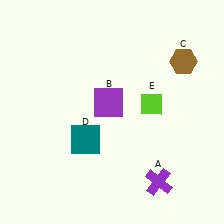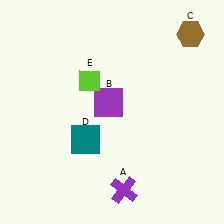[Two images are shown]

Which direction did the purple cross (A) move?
The purple cross (A) moved left.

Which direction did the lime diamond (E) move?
The lime diamond (E) moved left.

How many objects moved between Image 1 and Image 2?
3 objects moved between the two images.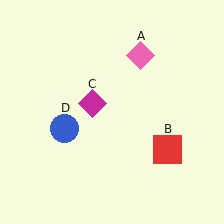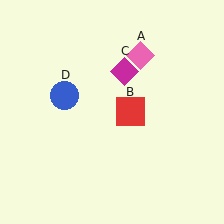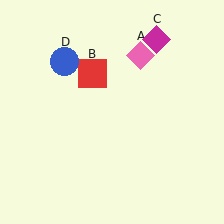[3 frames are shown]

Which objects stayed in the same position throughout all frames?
Pink diamond (object A) remained stationary.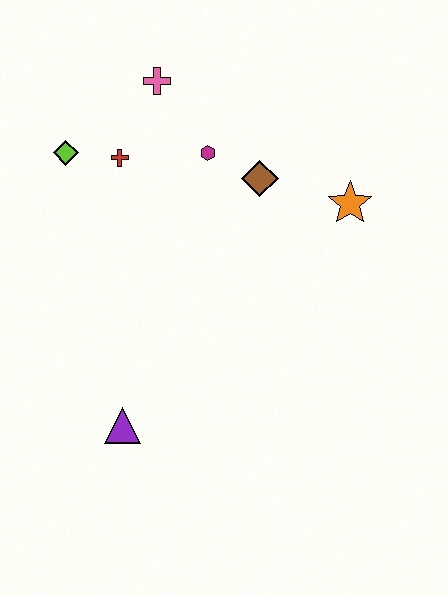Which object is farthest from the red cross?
The purple triangle is farthest from the red cross.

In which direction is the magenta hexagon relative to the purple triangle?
The magenta hexagon is above the purple triangle.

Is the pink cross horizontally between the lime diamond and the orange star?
Yes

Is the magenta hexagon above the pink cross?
No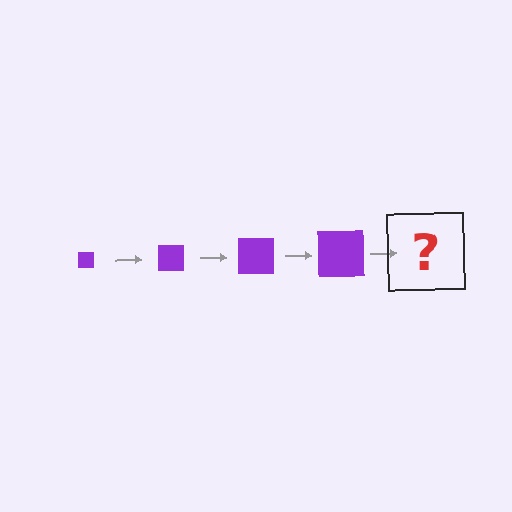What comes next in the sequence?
The next element should be a purple square, larger than the previous one.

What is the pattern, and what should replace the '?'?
The pattern is that the square gets progressively larger each step. The '?' should be a purple square, larger than the previous one.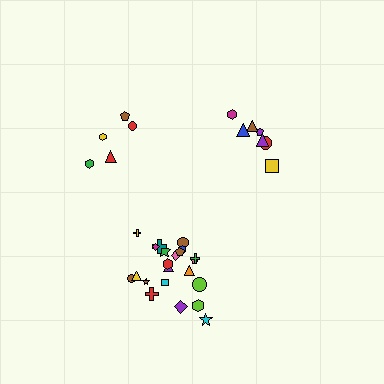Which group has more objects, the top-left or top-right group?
The top-right group.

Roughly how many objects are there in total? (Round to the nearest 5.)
Roughly 35 objects in total.